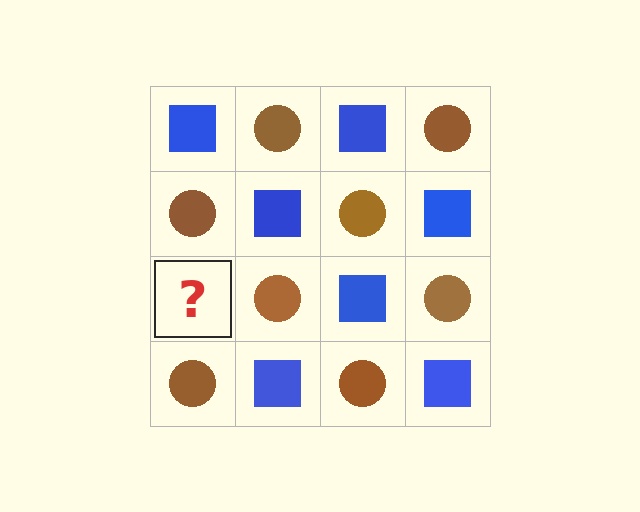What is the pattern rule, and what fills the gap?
The rule is that it alternates blue square and brown circle in a checkerboard pattern. The gap should be filled with a blue square.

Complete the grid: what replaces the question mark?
The question mark should be replaced with a blue square.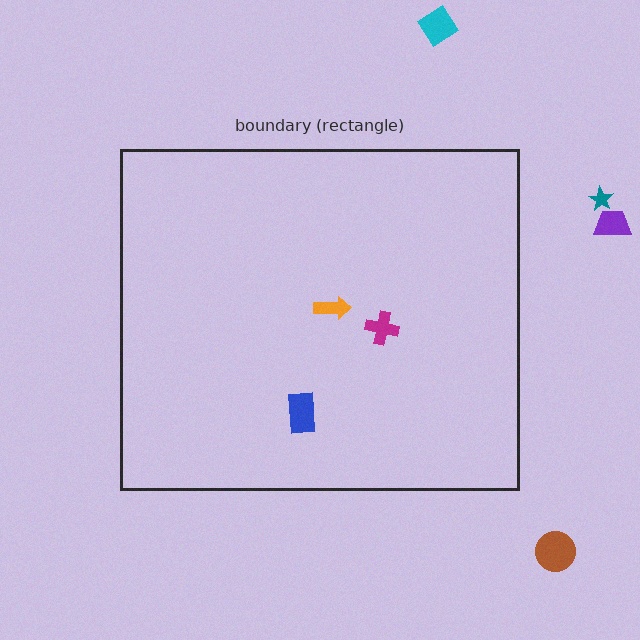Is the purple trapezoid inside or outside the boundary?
Outside.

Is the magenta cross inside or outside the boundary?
Inside.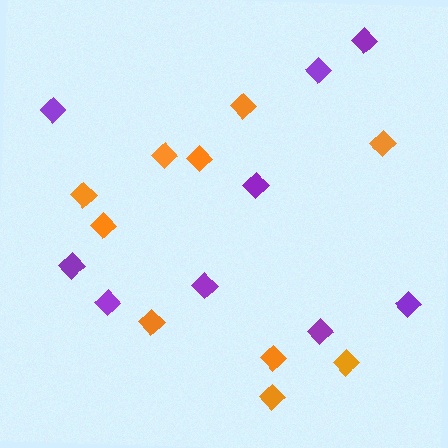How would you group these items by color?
There are 2 groups: one group of orange diamonds (10) and one group of purple diamonds (9).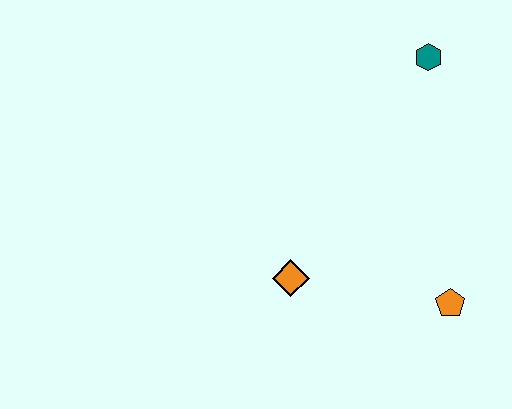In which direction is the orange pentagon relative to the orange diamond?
The orange pentagon is to the right of the orange diamond.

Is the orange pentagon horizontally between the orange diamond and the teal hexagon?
No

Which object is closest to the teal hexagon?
The orange pentagon is closest to the teal hexagon.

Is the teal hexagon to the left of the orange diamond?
No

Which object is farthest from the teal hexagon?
The orange diamond is farthest from the teal hexagon.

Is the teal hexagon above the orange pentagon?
Yes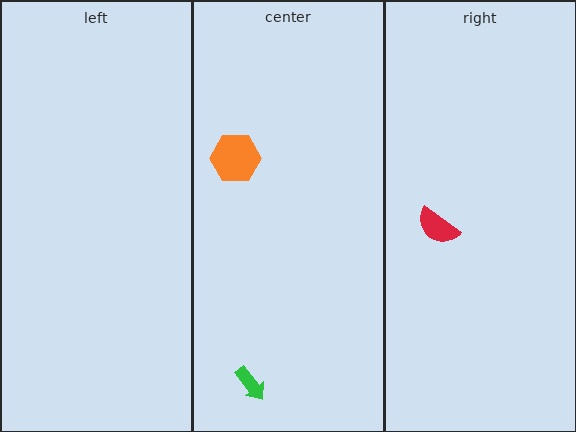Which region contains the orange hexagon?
The center region.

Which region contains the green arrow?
The center region.